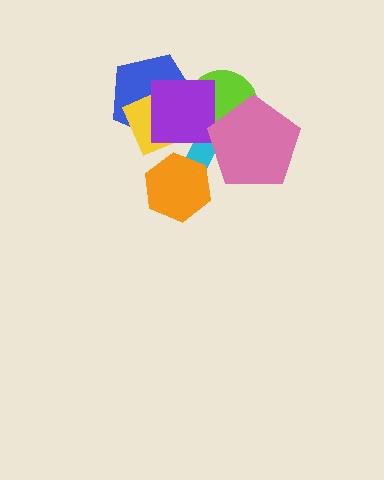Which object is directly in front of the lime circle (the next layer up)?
The purple square is directly in front of the lime circle.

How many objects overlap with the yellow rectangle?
2 objects overlap with the yellow rectangle.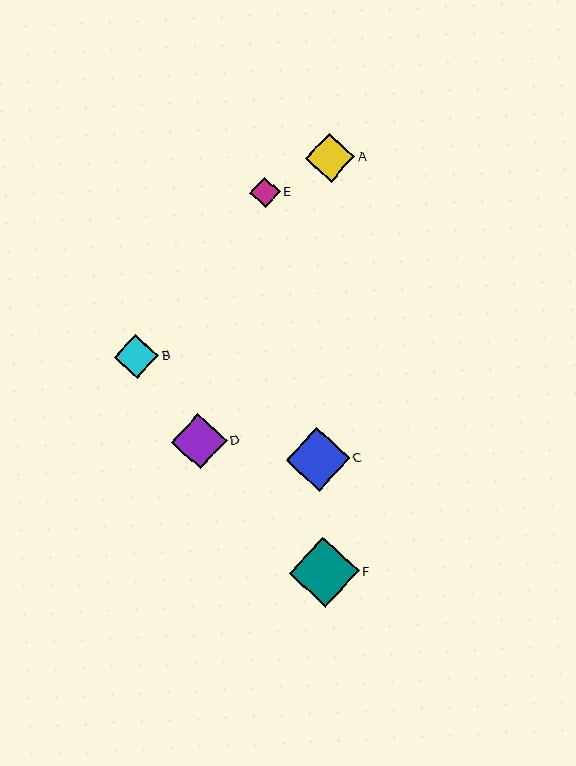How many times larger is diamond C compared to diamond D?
Diamond C is approximately 1.1 times the size of diamond D.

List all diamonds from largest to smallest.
From largest to smallest: F, C, D, A, B, E.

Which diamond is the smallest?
Diamond E is the smallest with a size of approximately 31 pixels.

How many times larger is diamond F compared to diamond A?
Diamond F is approximately 1.4 times the size of diamond A.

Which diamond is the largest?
Diamond F is the largest with a size of approximately 70 pixels.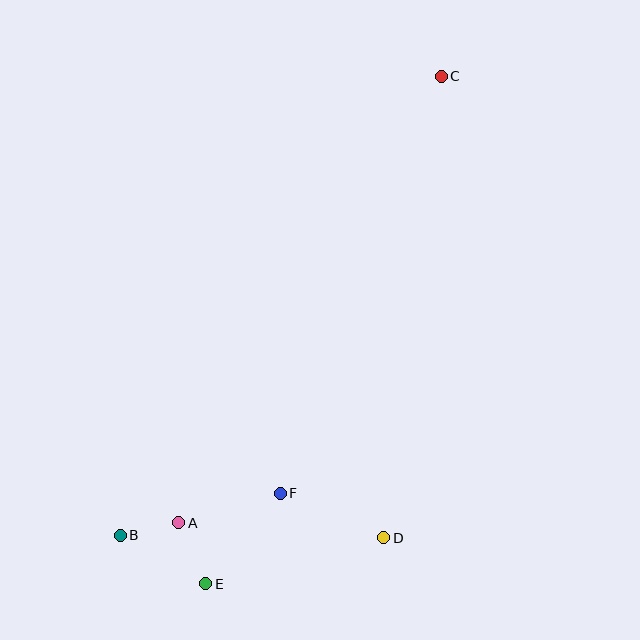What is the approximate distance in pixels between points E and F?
The distance between E and F is approximately 118 pixels.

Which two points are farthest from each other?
Points B and C are farthest from each other.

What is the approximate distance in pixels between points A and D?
The distance between A and D is approximately 205 pixels.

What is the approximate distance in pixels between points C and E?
The distance between C and E is approximately 560 pixels.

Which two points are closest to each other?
Points A and B are closest to each other.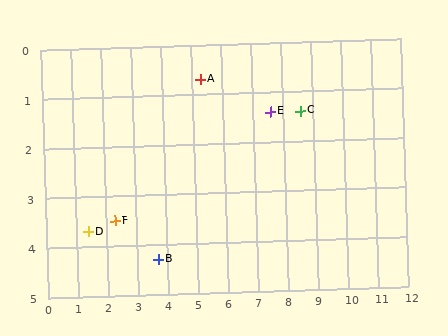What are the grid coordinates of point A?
Point A is at approximately (5.3, 0.7).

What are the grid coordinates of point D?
Point D is at approximately (1.4, 3.7).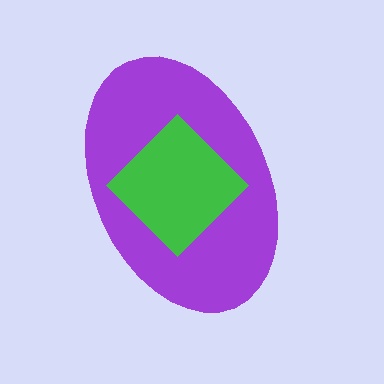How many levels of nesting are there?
2.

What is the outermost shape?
The purple ellipse.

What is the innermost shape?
The green diamond.